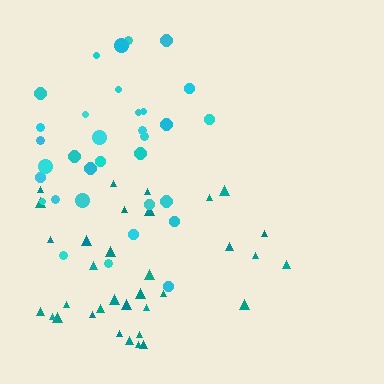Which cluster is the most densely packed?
Teal.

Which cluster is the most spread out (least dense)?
Cyan.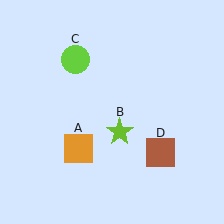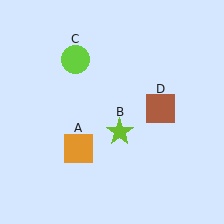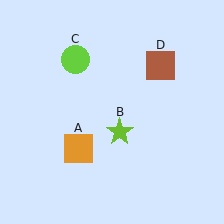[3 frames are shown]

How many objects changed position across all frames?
1 object changed position: brown square (object D).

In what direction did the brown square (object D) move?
The brown square (object D) moved up.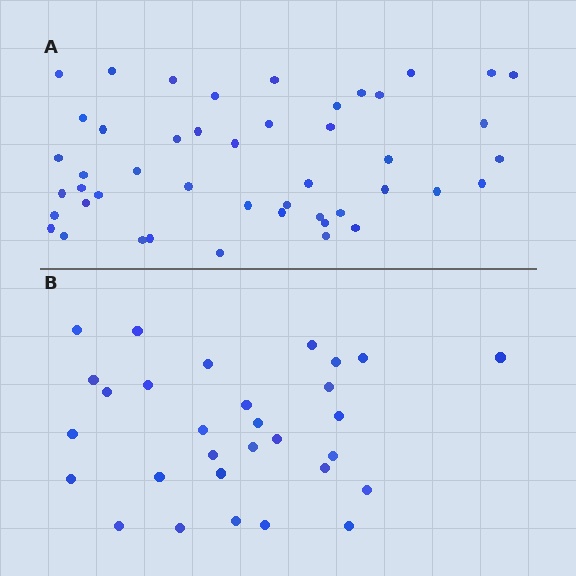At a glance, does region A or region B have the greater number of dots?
Region A (the top region) has more dots.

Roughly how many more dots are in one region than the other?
Region A has approximately 15 more dots than region B.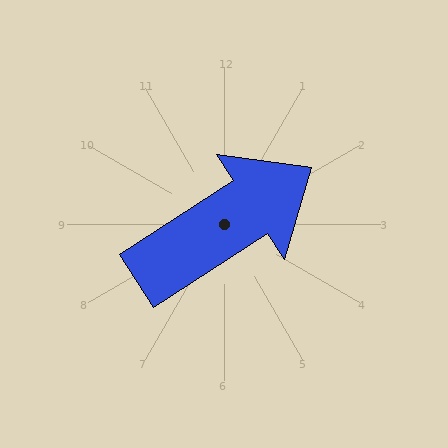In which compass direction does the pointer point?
Northeast.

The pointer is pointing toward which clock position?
Roughly 2 o'clock.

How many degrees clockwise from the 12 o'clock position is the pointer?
Approximately 57 degrees.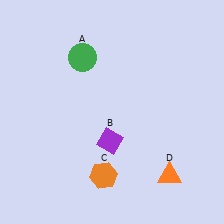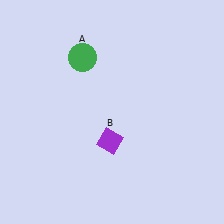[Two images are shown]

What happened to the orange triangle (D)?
The orange triangle (D) was removed in Image 2. It was in the bottom-right area of Image 1.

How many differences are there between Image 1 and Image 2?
There are 2 differences between the two images.